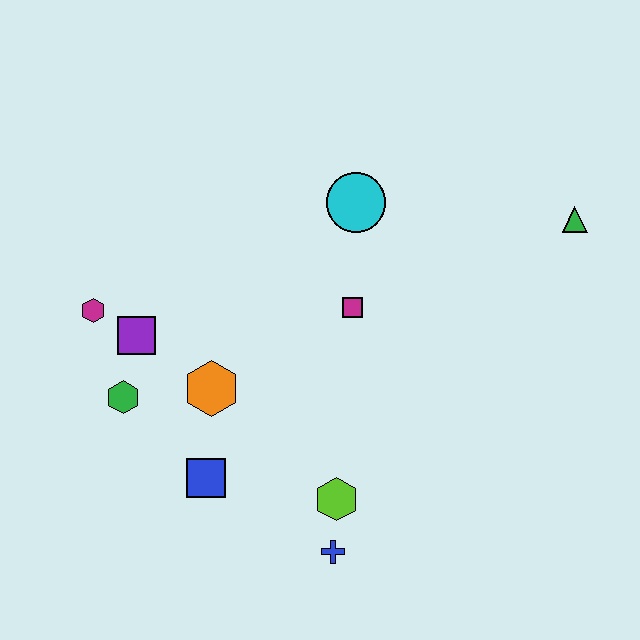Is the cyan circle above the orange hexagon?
Yes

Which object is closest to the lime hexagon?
The blue cross is closest to the lime hexagon.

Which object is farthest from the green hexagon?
The green triangle is farthest from the green hexagon.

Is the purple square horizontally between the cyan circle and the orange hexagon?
No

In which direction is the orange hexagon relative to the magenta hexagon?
The orange hexagon is to the right of the magenta hexagon.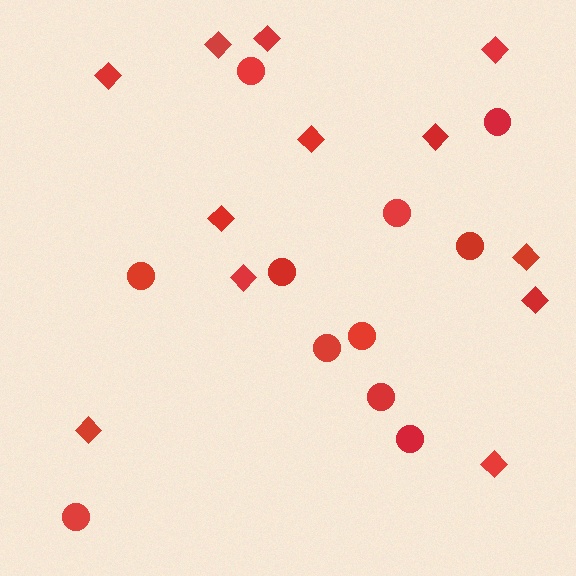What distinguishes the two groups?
There are 2 groups: one group of circles (11) and one group of diamonds (12).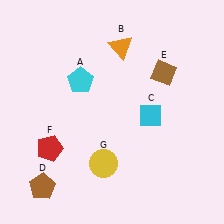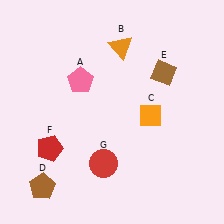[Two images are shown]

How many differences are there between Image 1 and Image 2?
There are 3 differences between the two images.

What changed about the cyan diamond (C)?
In Image 1, C is cyan. In Image 2, it changed to orange.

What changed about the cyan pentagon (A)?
In Image 1, A is cyan. In Image 2, it changed to pink.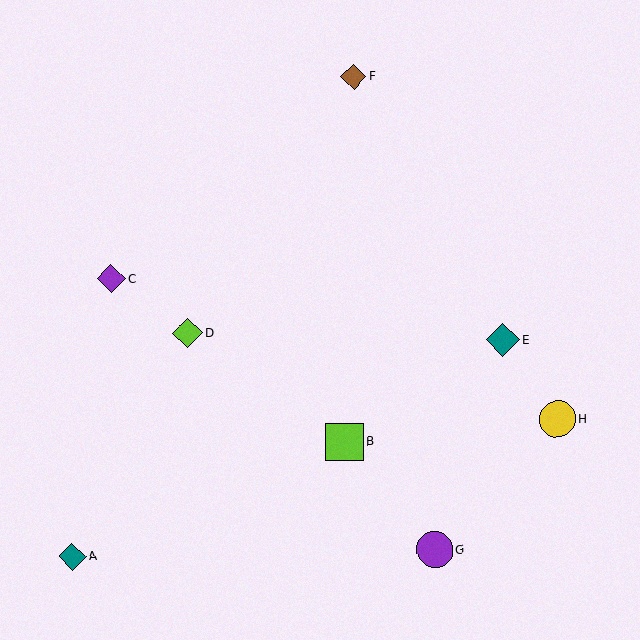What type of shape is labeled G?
Shape G is a purple circle.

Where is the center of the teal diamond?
The center of the teal diamond is at (503, 340).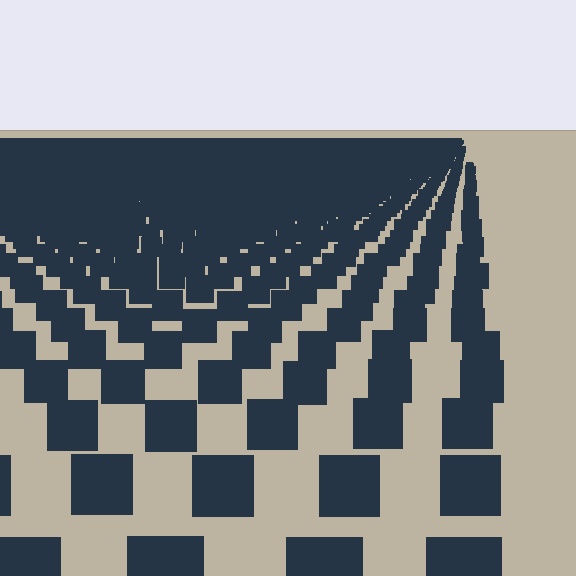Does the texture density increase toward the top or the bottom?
Density increases toward the top.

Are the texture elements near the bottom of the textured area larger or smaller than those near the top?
Larger. Near the bottom, elements are closer to the viewer and appear at a bigger on-screen size.